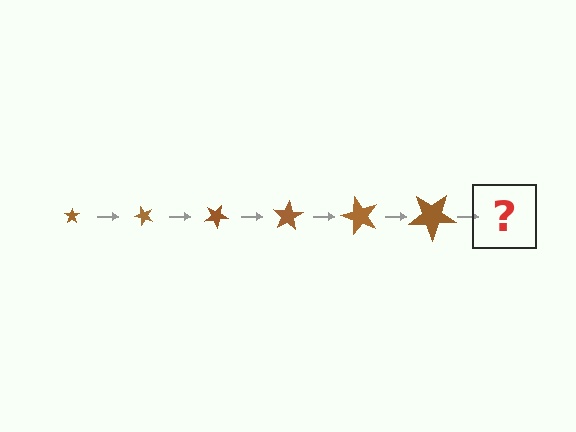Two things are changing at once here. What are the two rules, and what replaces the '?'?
The two rules are that the star grows larger each step and it rotates 50 degrees each step. The '?' should be a star, larger than the previous one and rotated 300 degrees from the start.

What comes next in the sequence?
The next element should be a star, larger than the previous one and rotated 300 degrees from the start.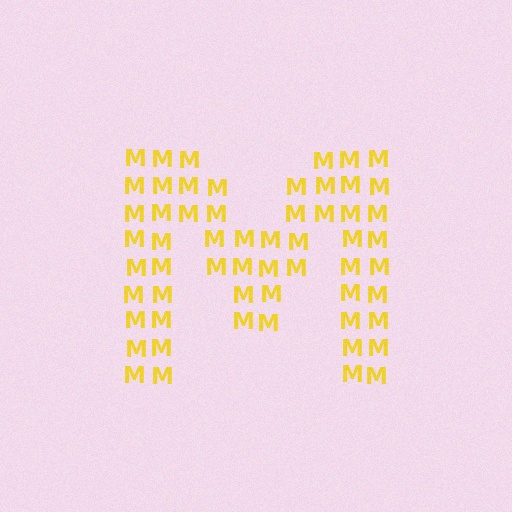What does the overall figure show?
The overall figure shows the letter M.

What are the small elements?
The small elements are letter M's.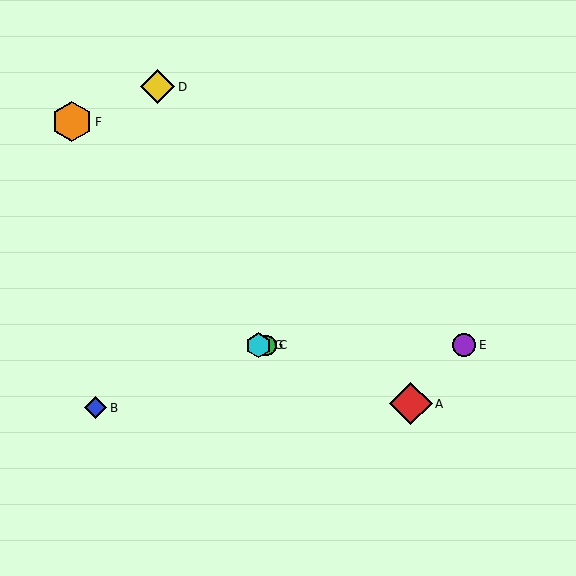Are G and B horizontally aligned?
No, G is at y≈345 and B is at y≈408.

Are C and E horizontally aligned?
Yes, both are at y≈345.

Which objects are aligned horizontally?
Objects C, E, G are aligned horizontally.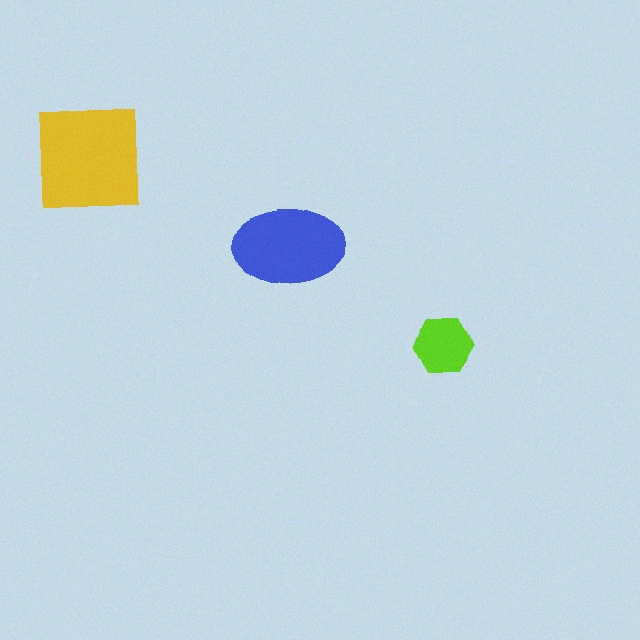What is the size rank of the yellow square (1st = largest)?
1st.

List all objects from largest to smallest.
The yellow square, the blue ellipse, the lime hexagon.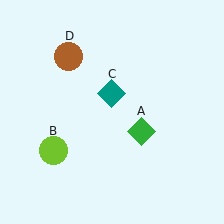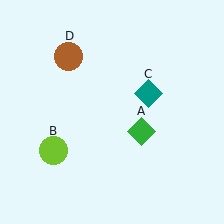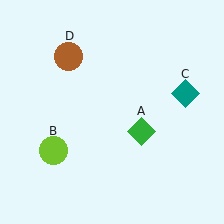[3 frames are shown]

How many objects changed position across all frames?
1 object changed position: teal diamond (object C).